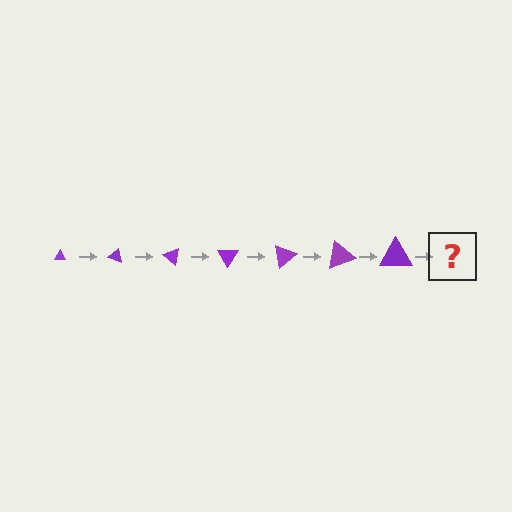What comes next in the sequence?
The next element should be a triangle, larger than the previous one and rotated 140 degrees from the start.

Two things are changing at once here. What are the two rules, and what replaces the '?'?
The two rules are that the triangle grows larger each step and it rotates 20 degrees each step. The '?' should be a triangle, larger than the previous one and rotated 140 degrees from the start.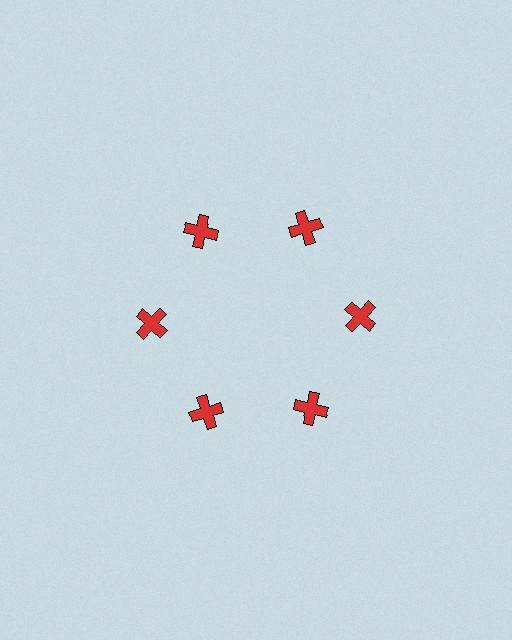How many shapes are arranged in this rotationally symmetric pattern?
There are 6 shapes, arranged in 6 groups of 1.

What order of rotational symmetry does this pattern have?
This pattern has 6-fold rotational symmetry.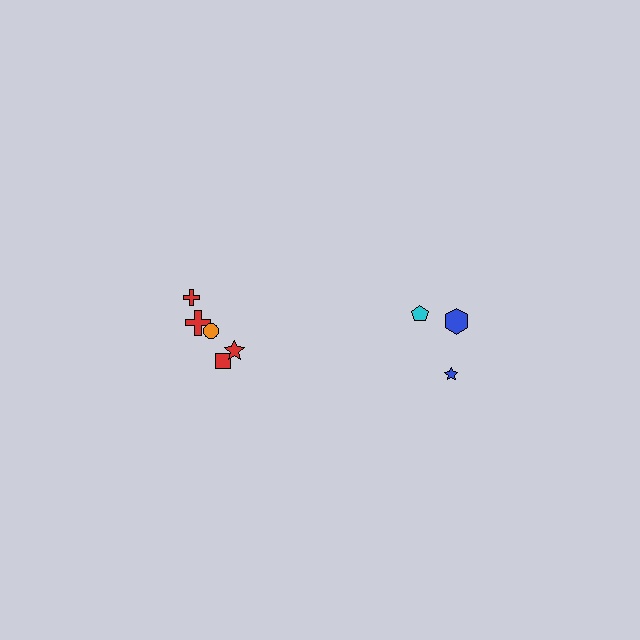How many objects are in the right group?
There are 3 objects.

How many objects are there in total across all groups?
There are 8 objects.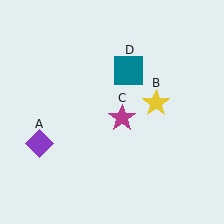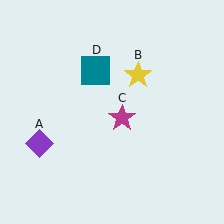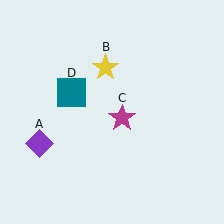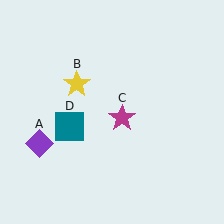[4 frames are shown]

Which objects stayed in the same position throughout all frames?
Purple diamond (object A) and magenta star (object C) remained stationary.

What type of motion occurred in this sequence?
The yellow star (object B), teal square (object D) rotated counterclockwise around the center of the scene.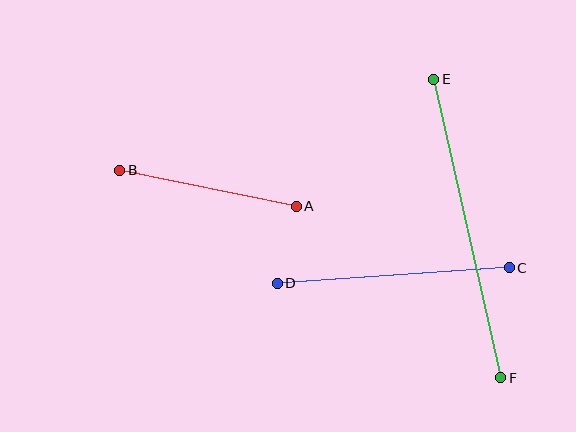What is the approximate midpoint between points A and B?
The midpoint is at approximately (208, 188) pixels.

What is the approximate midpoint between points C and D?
The midpoint is at approximately (393, 275) pixels.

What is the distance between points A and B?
The distance is approximately 181 pixels.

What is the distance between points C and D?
The distance is approximately 232 pixels.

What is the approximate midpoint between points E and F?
The midpoint is at approximately (467, 229) pixels.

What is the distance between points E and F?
The distance is approximately 306 pixels.